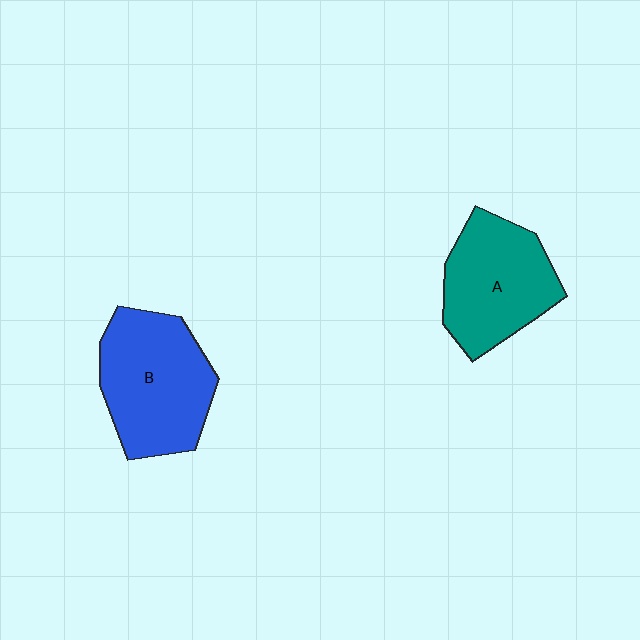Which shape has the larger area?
Shape B (blue).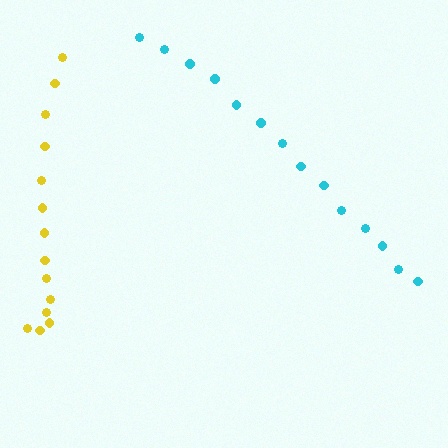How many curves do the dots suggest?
There are 2 distinct paths.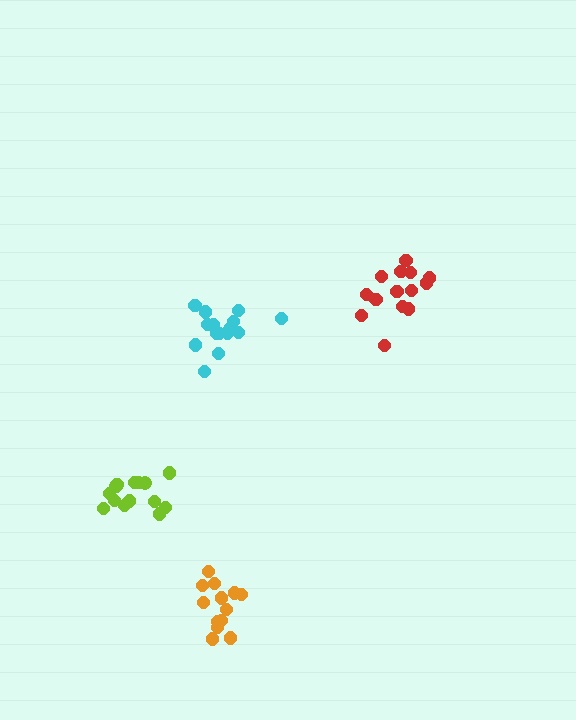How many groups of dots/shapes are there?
There are 4 groups.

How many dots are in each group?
Group 1: 16 dots, Group 2: 14 dots, Group 3: 13 dots, Group 4: 14 dots (57 total).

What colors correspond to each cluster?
The clusters are colored: cyan, lime, orange, red.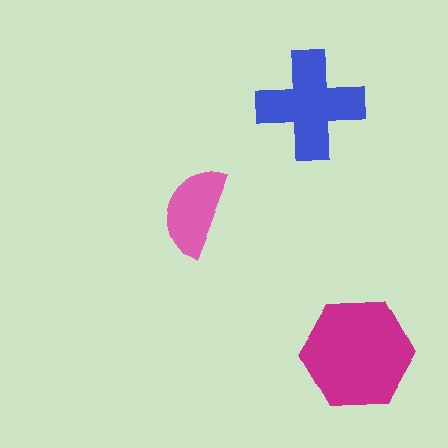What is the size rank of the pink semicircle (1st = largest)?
3rd.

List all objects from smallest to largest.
The pink semicircle, the blue cross, the magenta hexagon.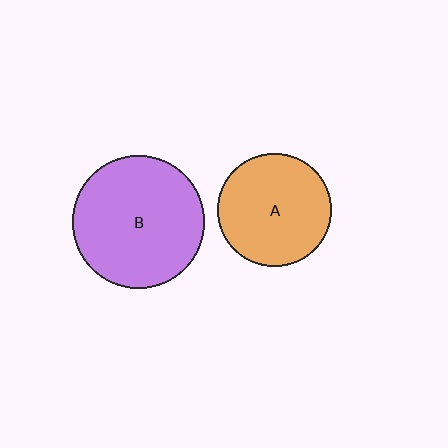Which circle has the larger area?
Circle B (purple).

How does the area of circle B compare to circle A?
Approximately 1.4 times.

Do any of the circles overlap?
No, none of the circles overlap.